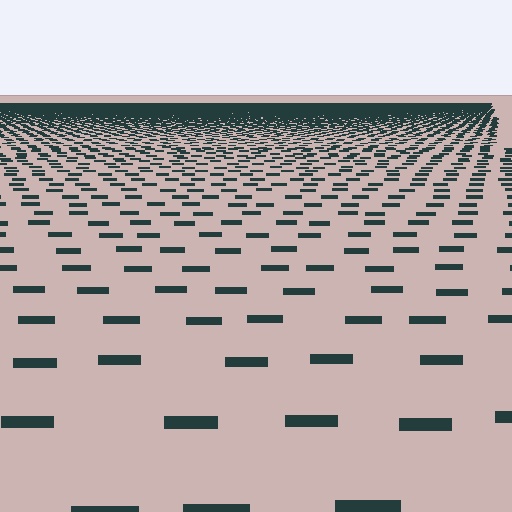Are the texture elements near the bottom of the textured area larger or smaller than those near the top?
Larger. Near the bottom, elements are closer to the viewer and appear at a bigger on-screen size.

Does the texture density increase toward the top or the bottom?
Density increases toward the top.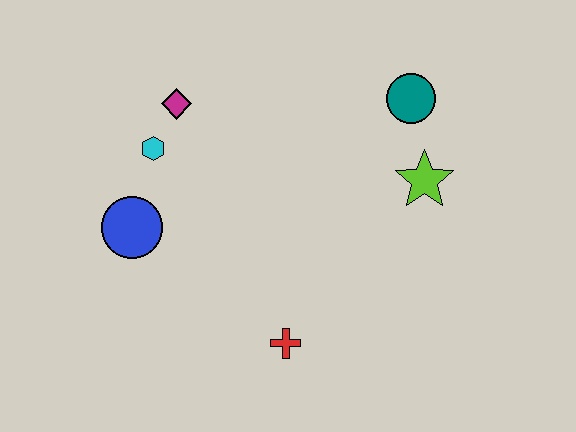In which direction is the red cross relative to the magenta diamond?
The red cross is below the magenta diamond.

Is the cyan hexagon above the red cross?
Yes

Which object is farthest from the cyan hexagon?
The lime star is farthest from the cyan hexagon.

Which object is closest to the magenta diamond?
The cyan hexagon is closest to the magenta diamond.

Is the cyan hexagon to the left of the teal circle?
Yes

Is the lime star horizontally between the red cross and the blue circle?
No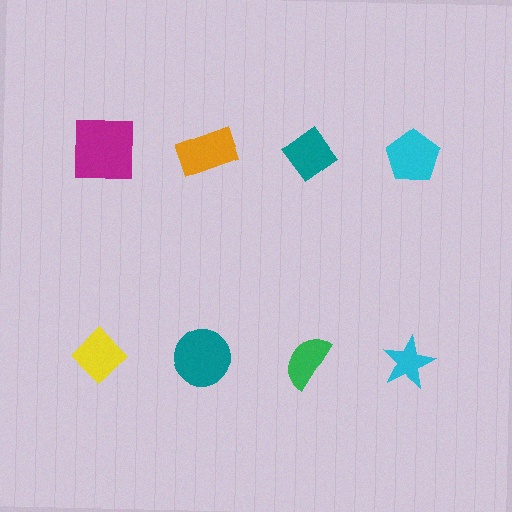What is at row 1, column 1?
A magenta square.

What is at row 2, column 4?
A cyan star.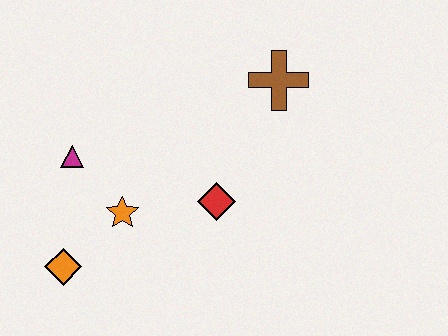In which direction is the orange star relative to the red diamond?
The orange star is to the left of the red diamond.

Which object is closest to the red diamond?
The orange star is closest to the red diamond.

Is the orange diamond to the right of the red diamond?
No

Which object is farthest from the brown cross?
The orange diamond is farthest from the brown cross.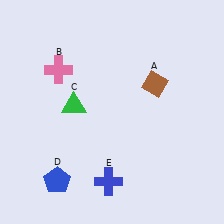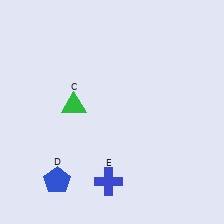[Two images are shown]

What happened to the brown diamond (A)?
The brown diamond (A) was removed in Image 2. It was in the top-right area of Image 1.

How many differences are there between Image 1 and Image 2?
There are 2 differences between the two images.